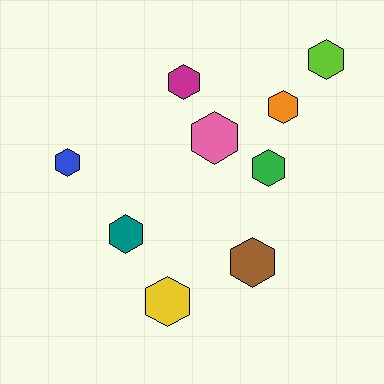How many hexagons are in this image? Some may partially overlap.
There are 9 hexagons.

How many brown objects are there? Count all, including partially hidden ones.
There is 1 brown object.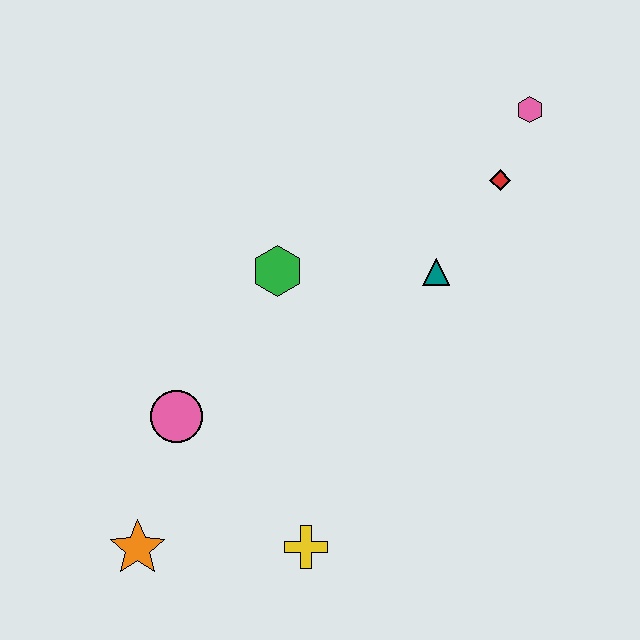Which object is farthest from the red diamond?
The orange star is farthest from the red diamond.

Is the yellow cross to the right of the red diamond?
No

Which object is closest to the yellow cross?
The orange star is closest to the yellow cross.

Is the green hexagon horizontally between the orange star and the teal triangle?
Yes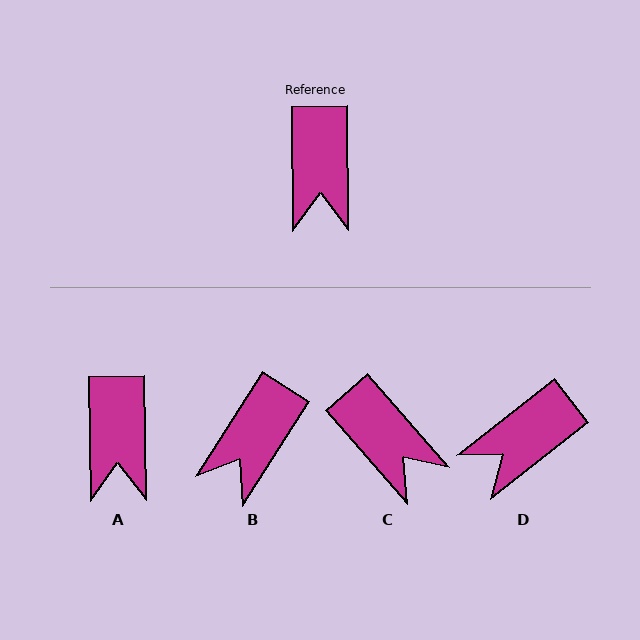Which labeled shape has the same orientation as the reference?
A.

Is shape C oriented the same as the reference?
No, it is off by about 40 degrees.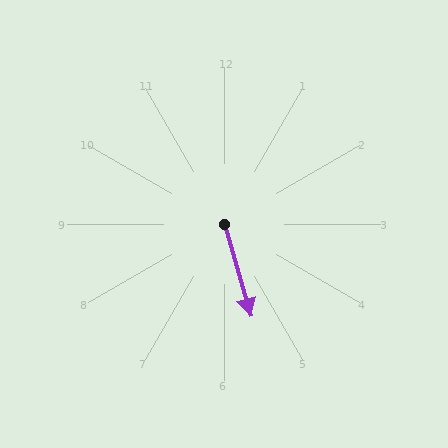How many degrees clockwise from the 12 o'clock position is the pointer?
Approximately 164 degrees.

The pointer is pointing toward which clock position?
Roughly 5 o'clock.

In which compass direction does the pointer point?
South.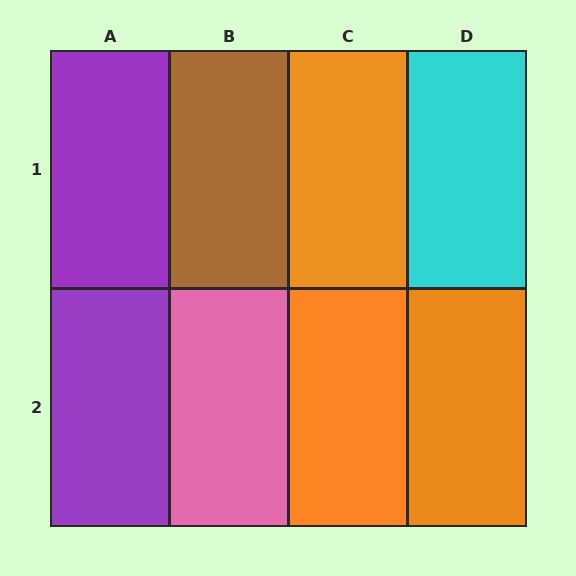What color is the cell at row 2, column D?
Orange.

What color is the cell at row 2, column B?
Pink.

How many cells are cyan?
1 cell is cyan.